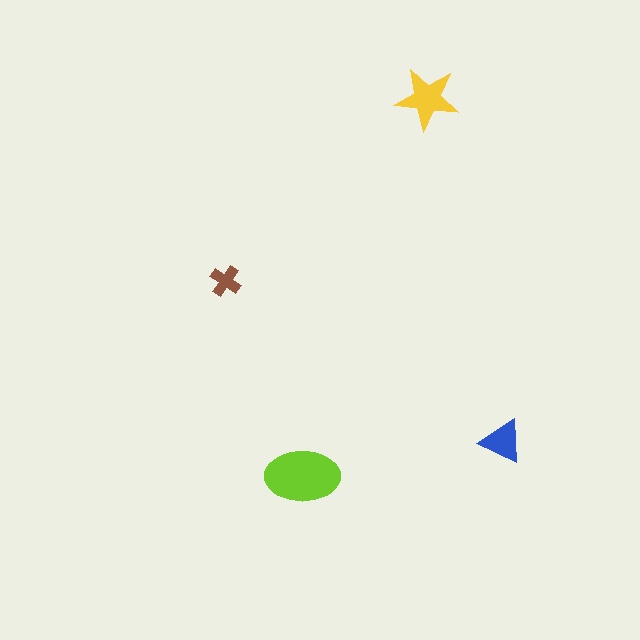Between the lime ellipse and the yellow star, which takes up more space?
The lime ellipse.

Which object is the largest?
The lime ellipse.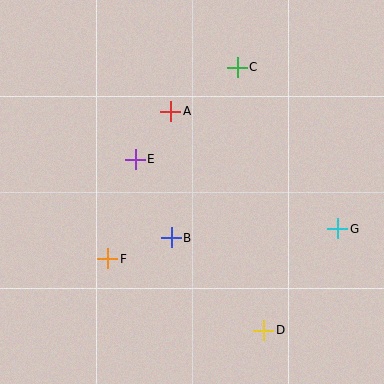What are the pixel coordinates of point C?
Point C is at (237, 67).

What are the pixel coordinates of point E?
Point E is at (135, 159).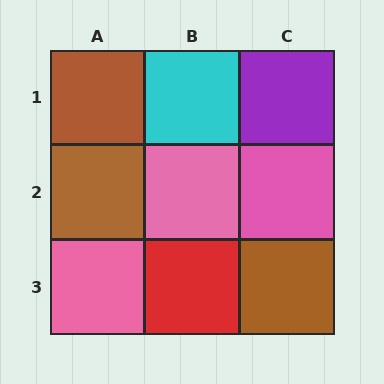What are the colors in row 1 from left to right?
Brown, cyan, purple.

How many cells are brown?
3 cells are brown.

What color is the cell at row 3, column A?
Pink.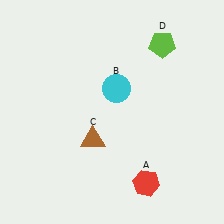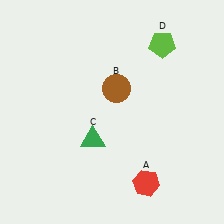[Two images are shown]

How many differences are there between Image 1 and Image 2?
There are 2 differences between the two images.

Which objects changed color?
B changed from cyan to brown. C changed from brown to green.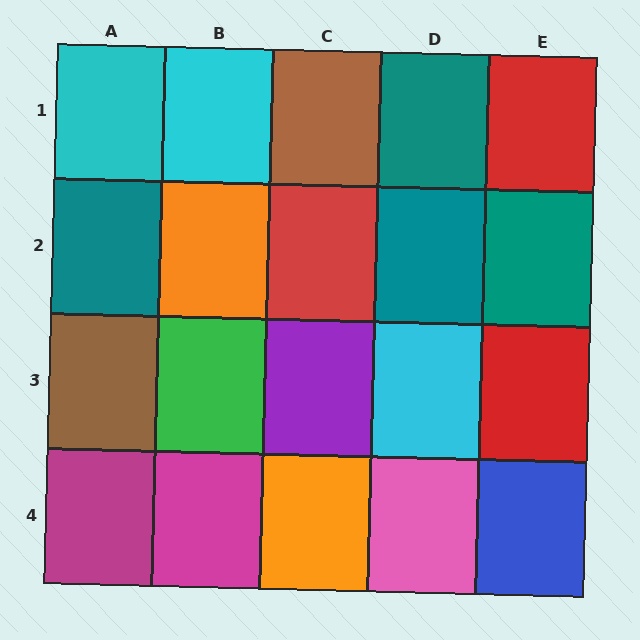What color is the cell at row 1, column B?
Cyan.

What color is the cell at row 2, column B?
Orange.